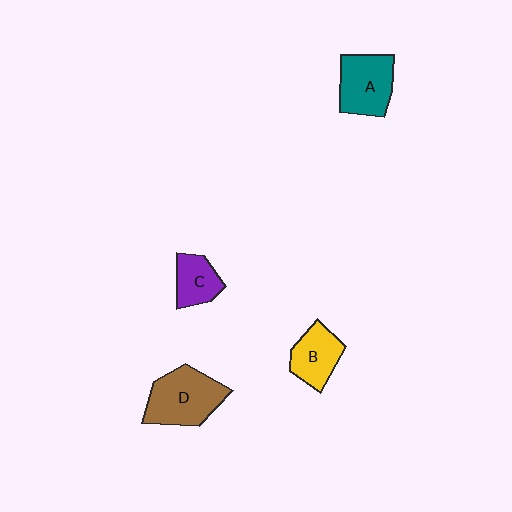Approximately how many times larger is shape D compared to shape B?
Approximately 1.5 times.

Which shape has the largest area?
Shape D (brown).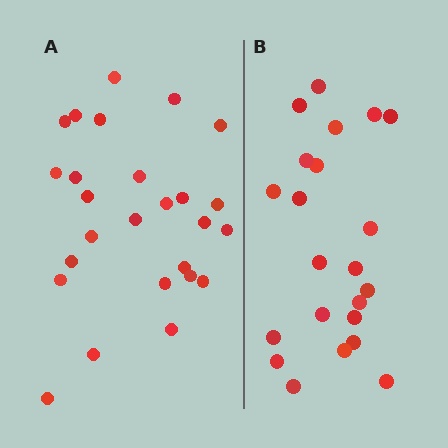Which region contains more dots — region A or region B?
Region A (the left region) has more dots.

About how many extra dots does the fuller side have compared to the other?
Region A has about 4 more dots than region B.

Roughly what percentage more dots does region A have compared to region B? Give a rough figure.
About 20% more.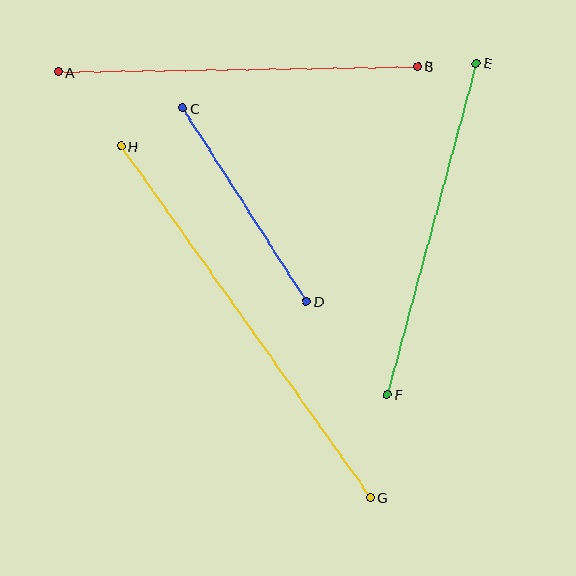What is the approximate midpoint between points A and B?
The midpoint is at approximately (238, 69) pixels.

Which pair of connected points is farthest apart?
Points G and H are farthest apart.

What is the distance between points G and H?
The distance is approximately 431 pixels.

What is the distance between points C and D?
The distance is approximately 229 pixels.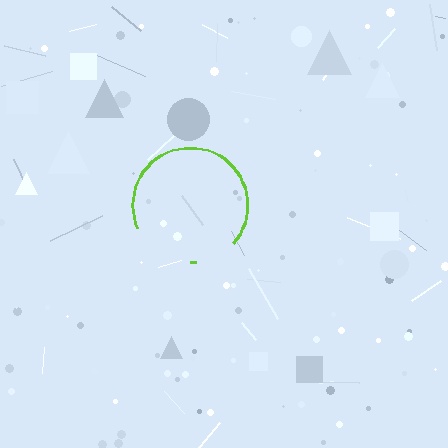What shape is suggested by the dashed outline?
The dashed outline suggests a circle.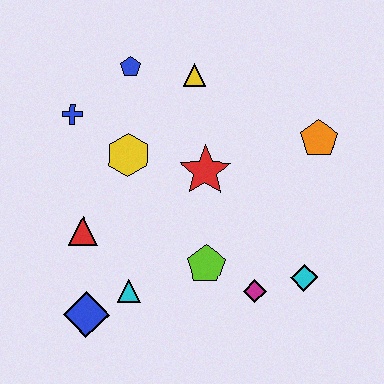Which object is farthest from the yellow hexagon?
The cyan diamond is farthest from the yellow hexagon.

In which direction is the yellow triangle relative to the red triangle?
The yellow triangle is above the red triangle.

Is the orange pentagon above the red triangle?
Yes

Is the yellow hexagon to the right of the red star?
No